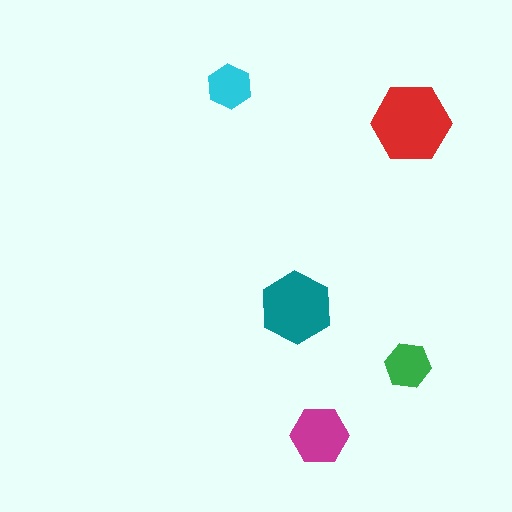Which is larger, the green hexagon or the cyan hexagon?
The green one.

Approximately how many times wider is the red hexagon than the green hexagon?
About 1.5 times wider.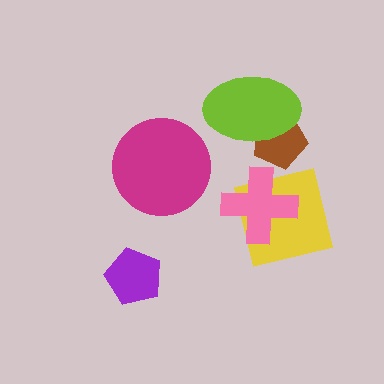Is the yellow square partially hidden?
Yes, it is partially covered by another shape.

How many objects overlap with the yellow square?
1 object overlaps with the yellow square.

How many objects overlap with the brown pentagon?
1 object overlaps with the brown pentagon.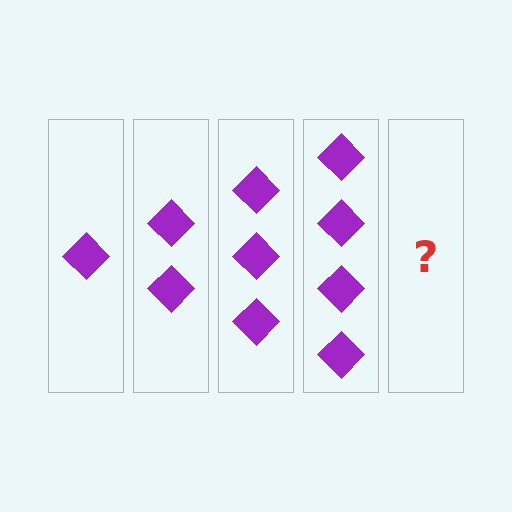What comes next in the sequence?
The next element should be 5 diamonds.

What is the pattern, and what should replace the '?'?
The pattern is that each step adds one more diamond. The '?' should be 5 diamonds.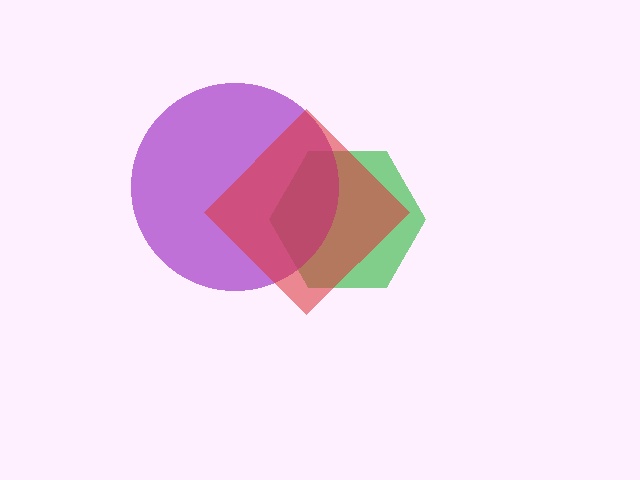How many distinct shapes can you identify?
There are 3 distinct shapes: a green hexagon, a purple circle, a red diamond.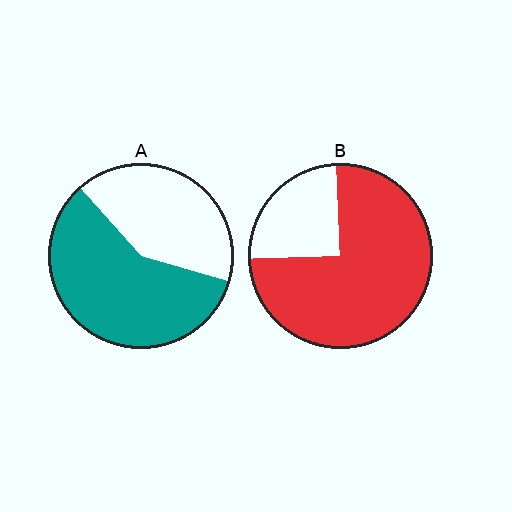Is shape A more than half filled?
Yes.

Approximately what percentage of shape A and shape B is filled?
A is approximately 60% and B is approximately 75%.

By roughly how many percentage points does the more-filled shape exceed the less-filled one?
By roughly 15 percentage points (B over A).